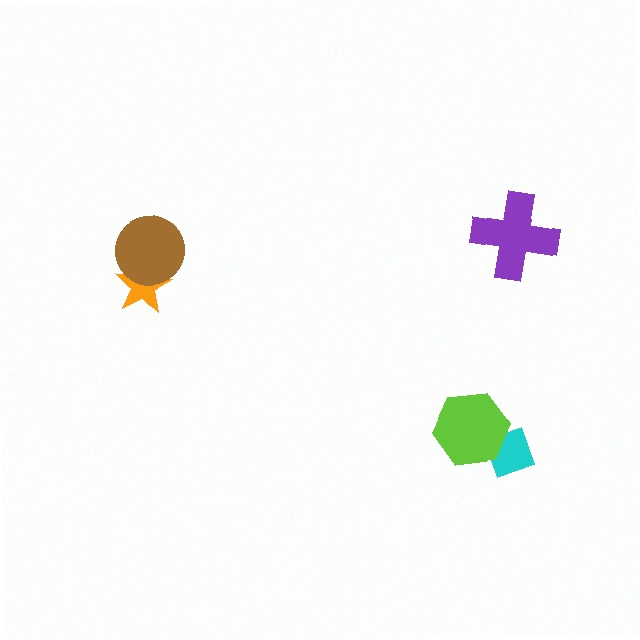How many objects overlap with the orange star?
1 object overlaps with the orange star.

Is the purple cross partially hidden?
No, no other shape covers it.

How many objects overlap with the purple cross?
0 objects overlap with the purple cross.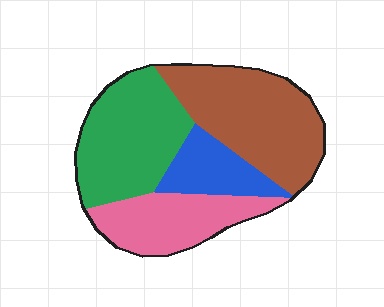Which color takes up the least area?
Blue, at roughly 15%.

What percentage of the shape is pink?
Pink covers 22% of the shape.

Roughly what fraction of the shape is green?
Green takes up between a quarter and a half of the shape.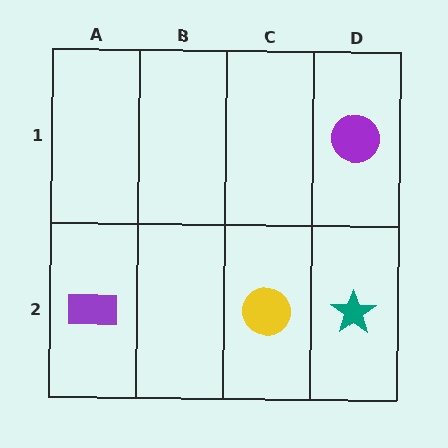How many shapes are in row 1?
1 shape.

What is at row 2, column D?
A teal star.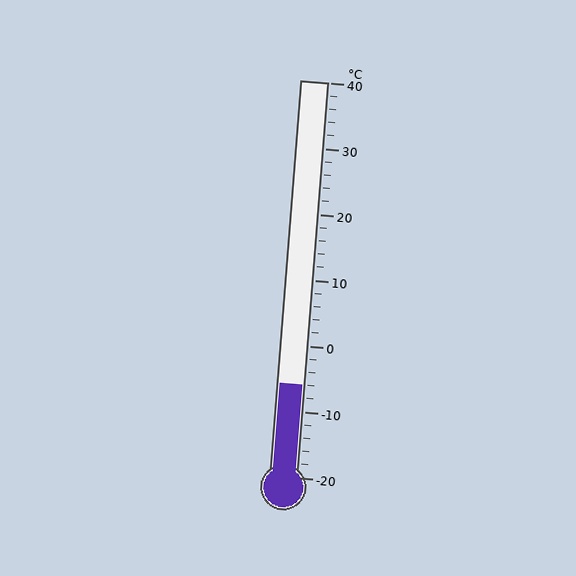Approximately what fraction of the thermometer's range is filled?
The thermometer is filled to approximately 25% of its range.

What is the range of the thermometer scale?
The thermometer scale ranges from -20°C to 40°C.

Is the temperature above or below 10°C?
The temperature is below 10°C.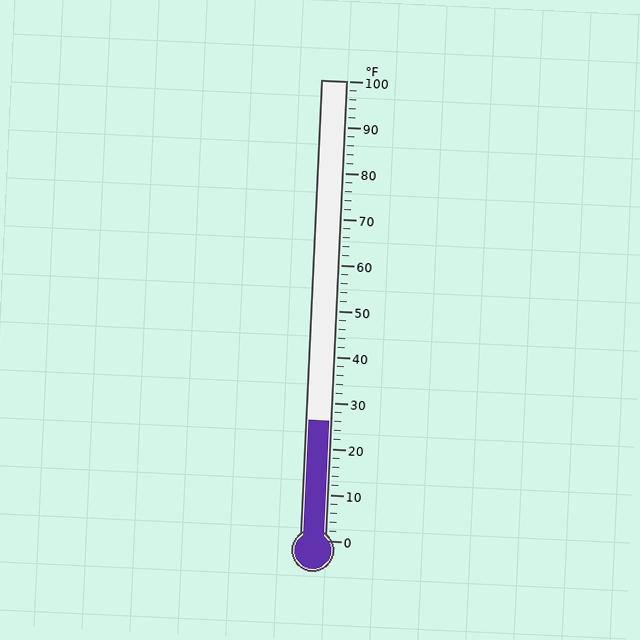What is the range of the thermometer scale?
The thermometer scale ranges from 0°F to 100°F.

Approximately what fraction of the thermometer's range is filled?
The thermometer is filled to approximately 25% of its range.